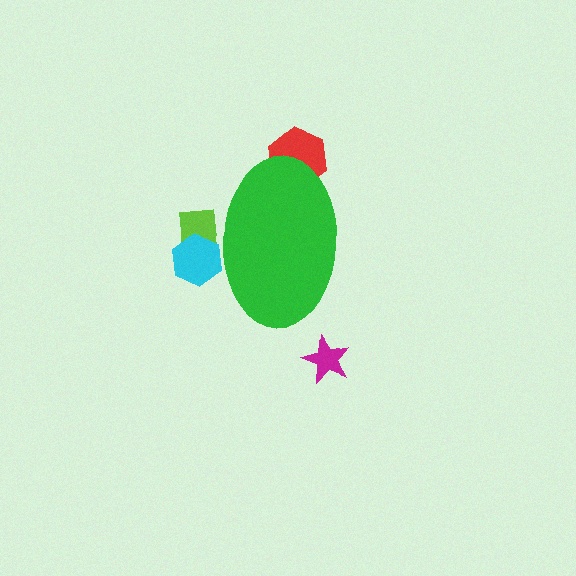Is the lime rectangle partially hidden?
Yes, the lime rectangle is partially hidden behind the green ellipse.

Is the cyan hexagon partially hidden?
Yes, the cyan hexagon is partially hidden behind the green ellipse.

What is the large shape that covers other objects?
A green ellipse.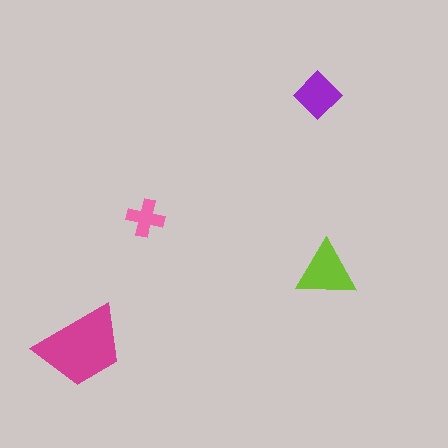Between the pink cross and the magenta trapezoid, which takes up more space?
The magenta trapezoid.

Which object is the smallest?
The pink cross.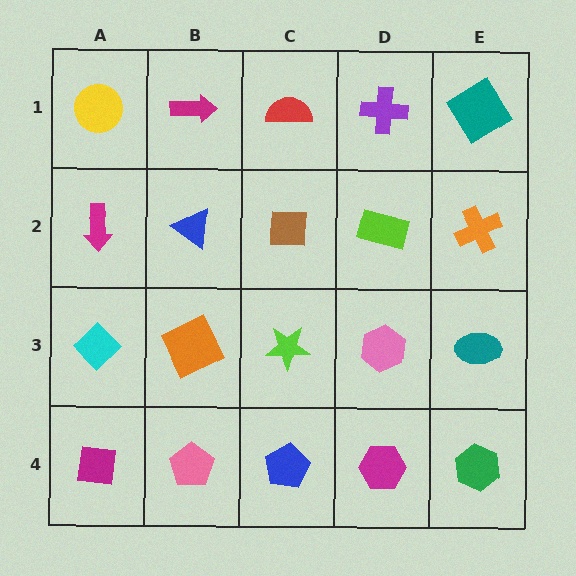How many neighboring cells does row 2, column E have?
3.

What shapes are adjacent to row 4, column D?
A pink hexagon (row 3, column D), a blue pentagon (row 4, column C), a green hexagon (row 4, column E).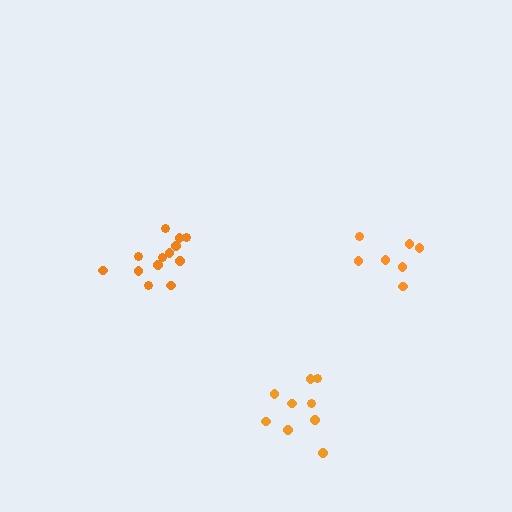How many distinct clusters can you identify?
There are 3 distinct clusters.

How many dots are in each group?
Group 1: 13 dots, Group 2: 7 dots, Group 3: 9 dots (29 total).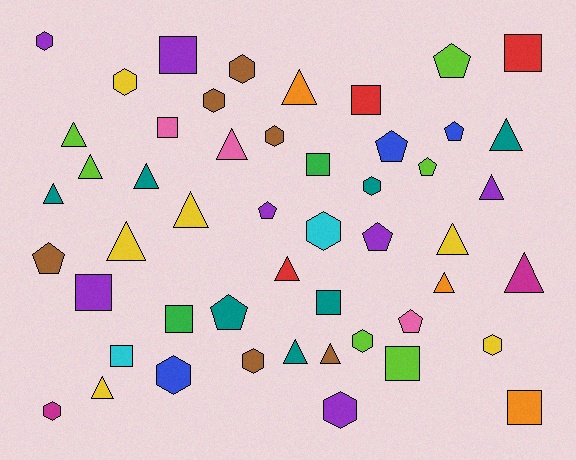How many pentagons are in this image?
There are 9 pentagons.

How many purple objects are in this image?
There are 7 purple objects.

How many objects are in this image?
There are 50 objects.